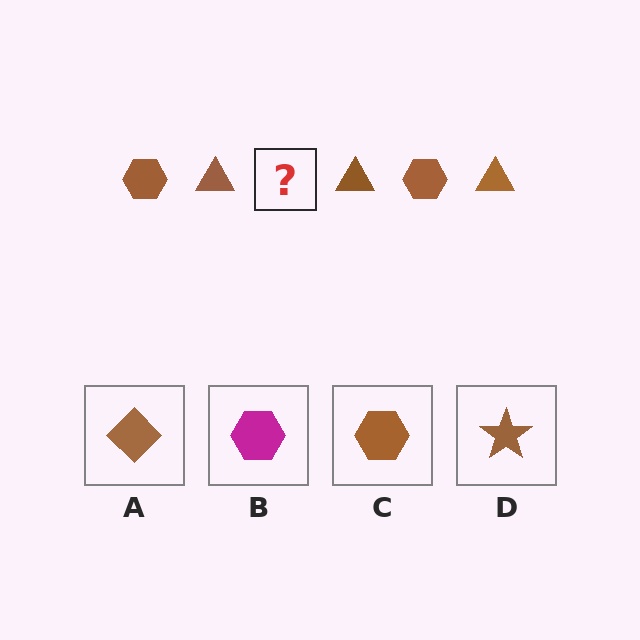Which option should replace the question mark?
Option C.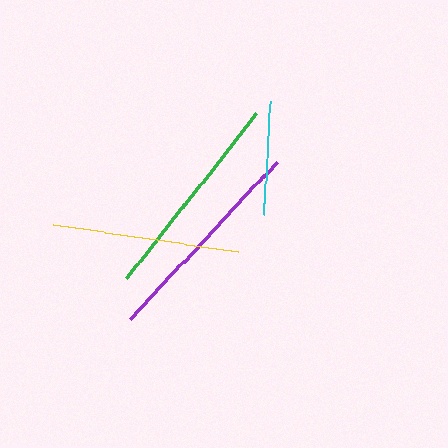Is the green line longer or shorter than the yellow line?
The green line is longer than the yellow line.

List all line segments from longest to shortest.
From longest to shortest: purple, green, yellow, cyan.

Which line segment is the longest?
The purple line is the longest at approximately 215 pixels.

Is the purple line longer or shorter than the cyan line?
The purple line is longer than the cyan line.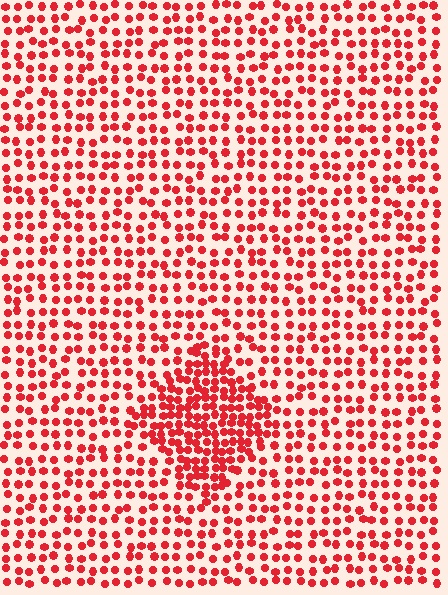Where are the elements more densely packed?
The elements are more densely packed inside the diamond boundary.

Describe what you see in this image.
The image contains small red elements arranged at two different densities. A diamond-shaped region is visible where the elements are more densely packed than the surrounding area.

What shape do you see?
I see a diamond.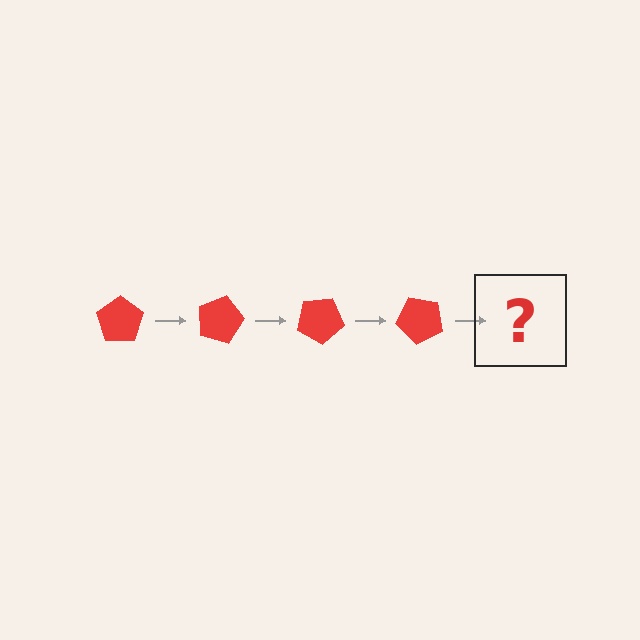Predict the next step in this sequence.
The next step is a red pentagon rotated 60 degrees.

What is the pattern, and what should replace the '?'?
The pattern is that the pentagon rotates 15 degrees each step. The '?' should be a red pentagon rotated 60 degrees.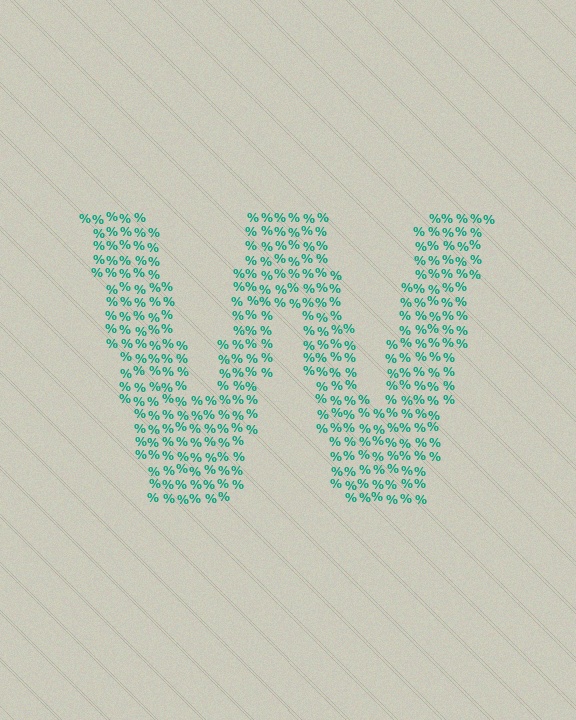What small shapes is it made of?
It is made of small percent signs.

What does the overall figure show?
The overall figure shows the letter W.